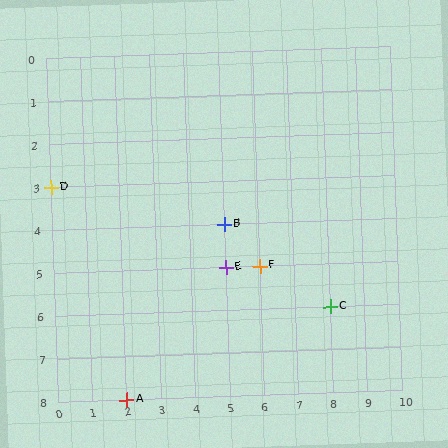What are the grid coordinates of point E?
Point E is at grid coordinates (5, 5).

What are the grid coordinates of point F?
Point F is at grid coordinates (6, 5).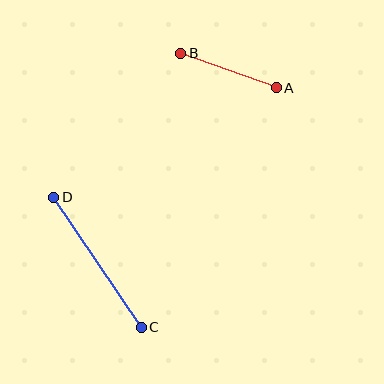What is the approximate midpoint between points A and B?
The midpoint is at approximately (229, 70) pixels.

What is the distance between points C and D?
The distance is approximately 157 pixels.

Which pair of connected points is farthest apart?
Points C and D are farthest apart.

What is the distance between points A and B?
The distance is approximately 102 pixels.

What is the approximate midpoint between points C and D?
The midpoint is at approximately (97, 262) pixels.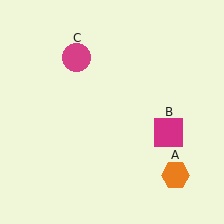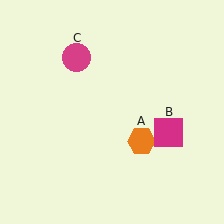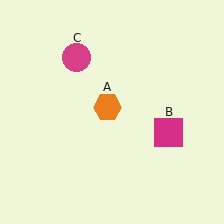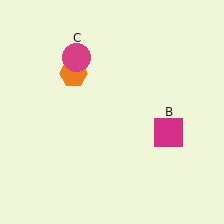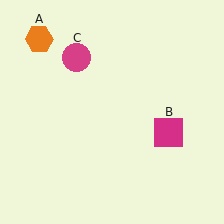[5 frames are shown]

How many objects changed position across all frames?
1 object changed position: orange hexagon (object A).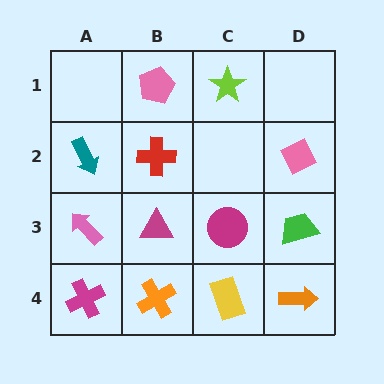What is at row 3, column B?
A magenta triangle.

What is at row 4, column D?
An orange arrow.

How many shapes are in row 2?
3 shapes.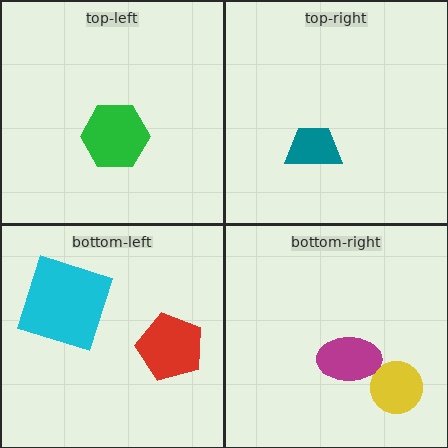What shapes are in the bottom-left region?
The red pentagon, the cyan square.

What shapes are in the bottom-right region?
The yellow circle, the magenta ellipse.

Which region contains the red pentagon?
The bottom-left region.